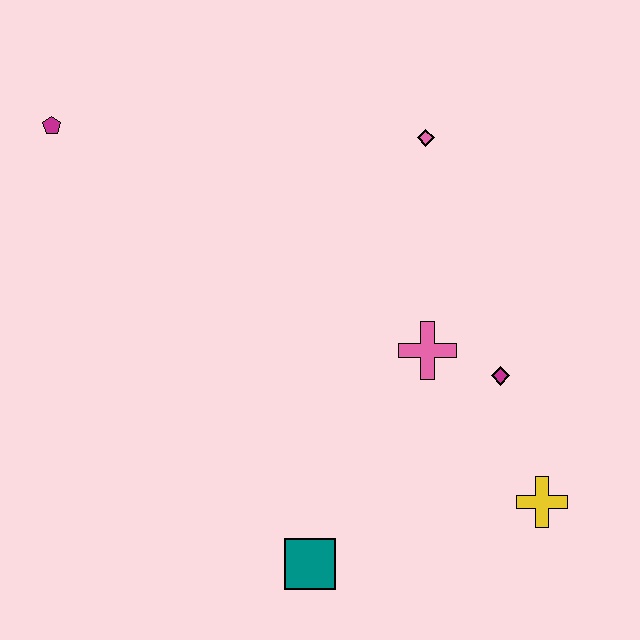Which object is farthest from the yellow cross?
The magenta pentagon is farthest from the yellow cross.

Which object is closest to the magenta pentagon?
The pink diamond is closest to the magenta pentagon.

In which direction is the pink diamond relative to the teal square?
The pink diamond is above the teal square.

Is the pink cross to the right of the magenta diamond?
No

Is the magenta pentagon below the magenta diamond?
No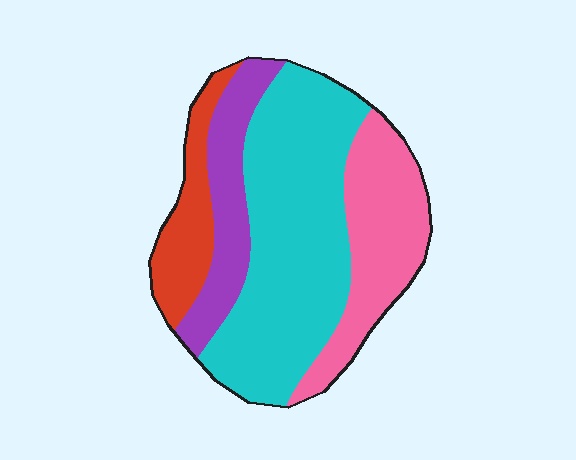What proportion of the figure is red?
Red covers about 15% of the figure.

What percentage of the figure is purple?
Purple takes up less than a sixth of the figure.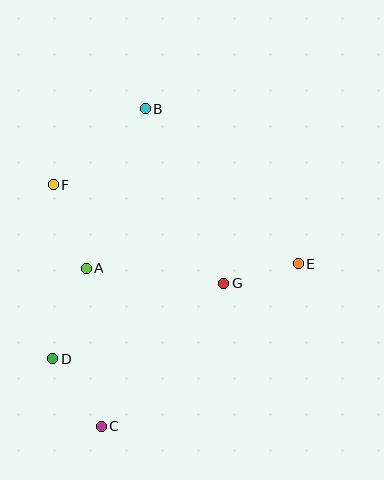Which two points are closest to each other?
Points E and G are closest to each other.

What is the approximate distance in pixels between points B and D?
The distance between B and D is approximately 266 pixels.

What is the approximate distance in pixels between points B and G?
The distance between B and G is approximately 191 pixels.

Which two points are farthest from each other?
Points B and C are farthest from each other.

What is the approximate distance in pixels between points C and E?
The distance between C and E is approximately 255 pixels.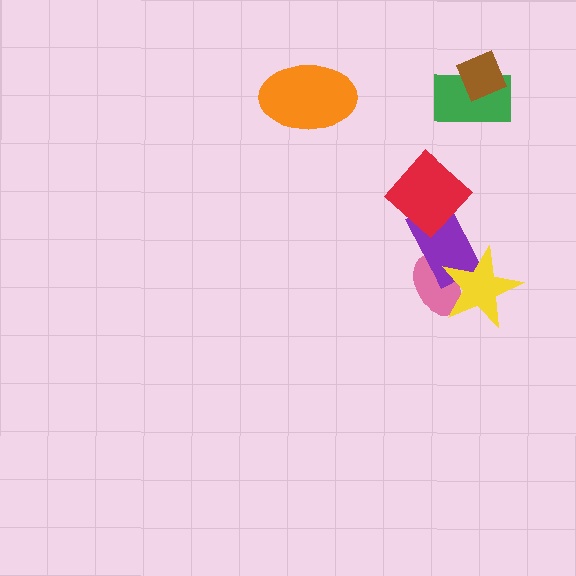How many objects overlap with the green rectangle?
1 object overlaps with the green rectangle.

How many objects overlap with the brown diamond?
1 object overlaps with the brown diamond.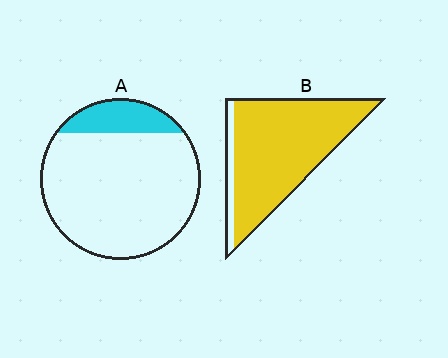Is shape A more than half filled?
No.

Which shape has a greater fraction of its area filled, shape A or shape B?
Shape B.